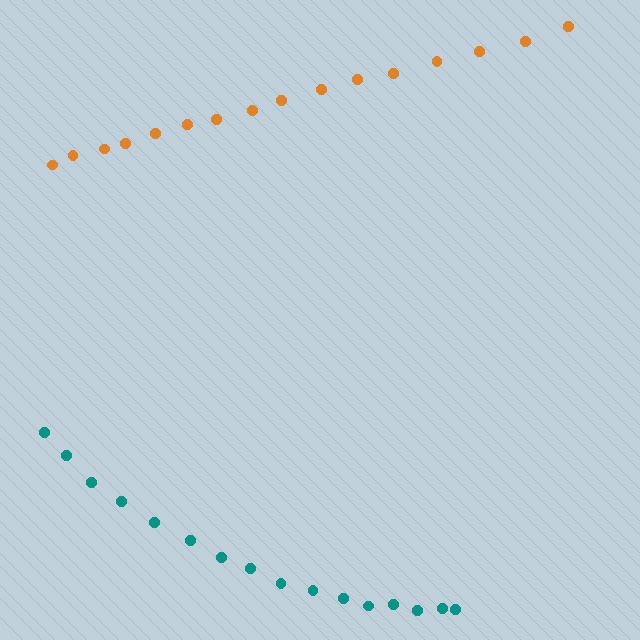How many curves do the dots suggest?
There are 2 distinct paths.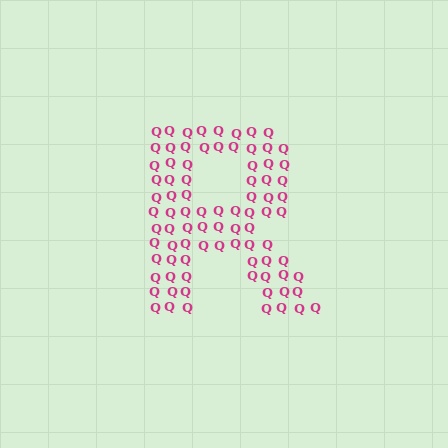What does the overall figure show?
The overall figure shows the letter R.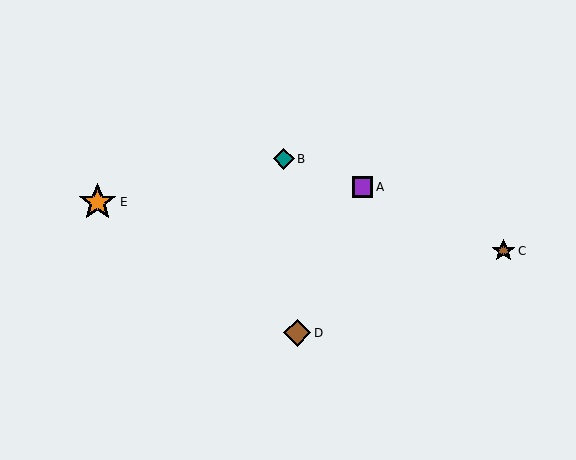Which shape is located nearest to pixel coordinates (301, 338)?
The brown diamond (labeled D) at (297, 333) is nearest to that location.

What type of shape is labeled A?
Shape A is a purple square.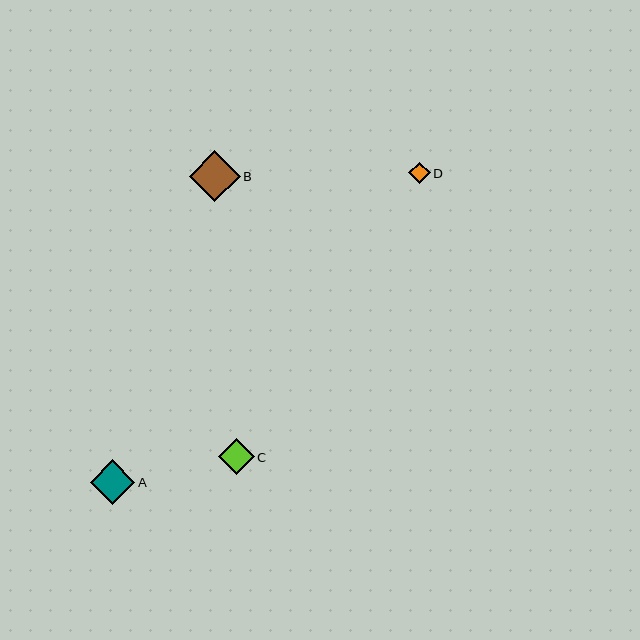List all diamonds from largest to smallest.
From largest to smallest: B, A, C, D.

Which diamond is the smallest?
Diamond D is the smallest with a size of approximately 21 pixels.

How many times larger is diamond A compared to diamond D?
Diamond A is approximately 2.1 times the size of diamond D.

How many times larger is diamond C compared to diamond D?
Diamond C is approximately 1.7 times the size of diamond D.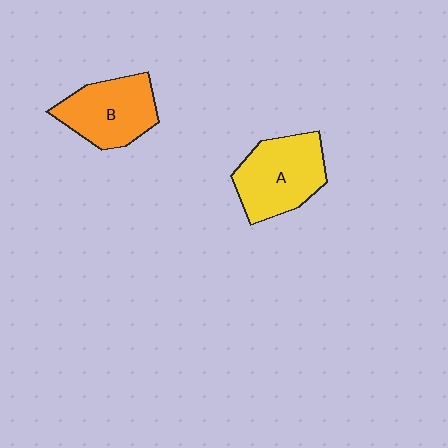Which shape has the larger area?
Shape A (yellow).